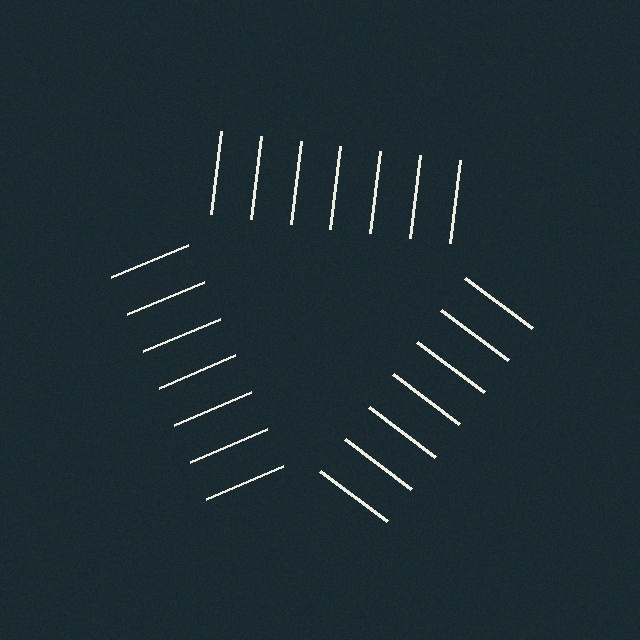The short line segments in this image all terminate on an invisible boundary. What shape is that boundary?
An illusory triangle — the line segments terminate on its edges but no continuous stroke is drawn.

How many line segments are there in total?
21 — 7 along each of the 3 edges.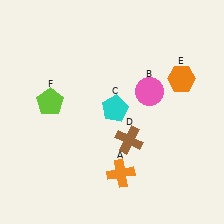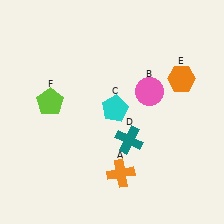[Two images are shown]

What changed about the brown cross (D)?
In Image 1, D is brown. In Image 2, it changed to teal.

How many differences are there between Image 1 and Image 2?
There is 1 difference between the two images.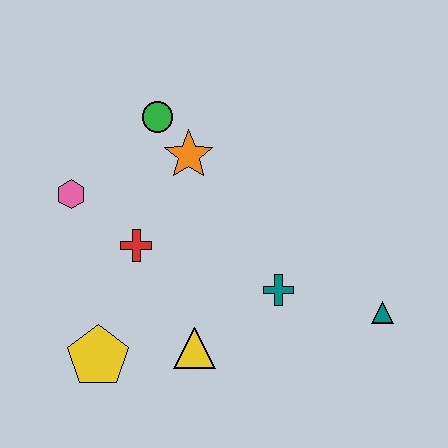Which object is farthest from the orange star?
The teal triangle is farthest from the orange star.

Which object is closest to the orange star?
The green circle is closest to the orange star.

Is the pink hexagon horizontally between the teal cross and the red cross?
No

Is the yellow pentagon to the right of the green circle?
No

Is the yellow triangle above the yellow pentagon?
Yes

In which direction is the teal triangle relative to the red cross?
The teal triangle is to the right of the red cross.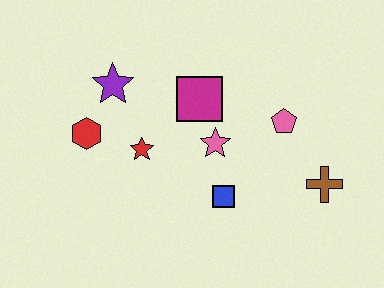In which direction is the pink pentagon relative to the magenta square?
The pink pentagon is to the right of the magenta square.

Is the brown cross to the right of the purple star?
Yes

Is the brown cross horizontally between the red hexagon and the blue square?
No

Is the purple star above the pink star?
Yes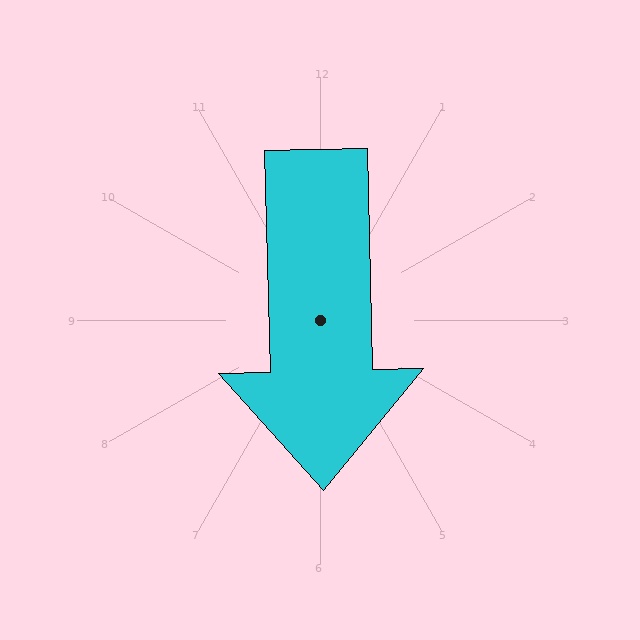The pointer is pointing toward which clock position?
Roughly 6 o'clock.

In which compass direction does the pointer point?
South.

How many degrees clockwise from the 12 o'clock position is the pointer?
Approximately 179 degrees.